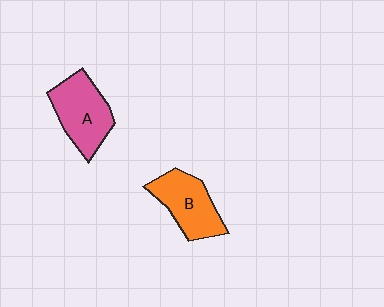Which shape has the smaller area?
Shape B (orange).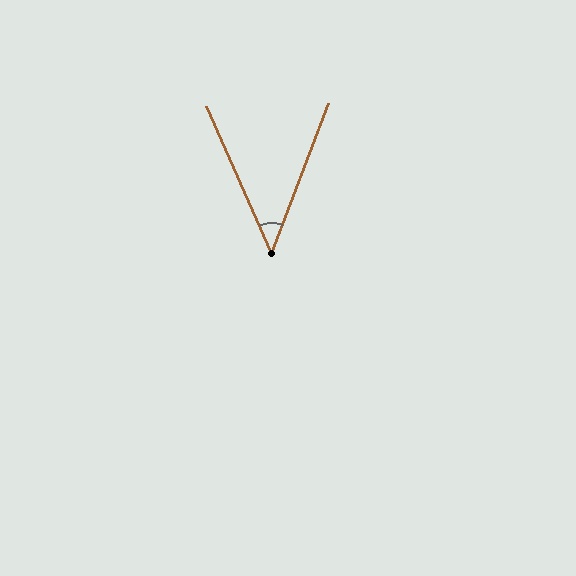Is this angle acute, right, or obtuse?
It is acute.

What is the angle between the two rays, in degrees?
Approximately 45 degrees.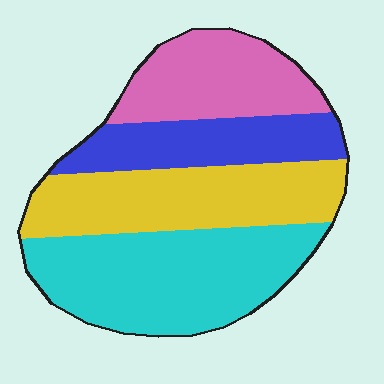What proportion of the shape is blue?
Blue takes up about one sixth (1/6) of the shape.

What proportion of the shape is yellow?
Yellow covers 27% of the shape.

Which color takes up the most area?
Cyan, at roughly 35%.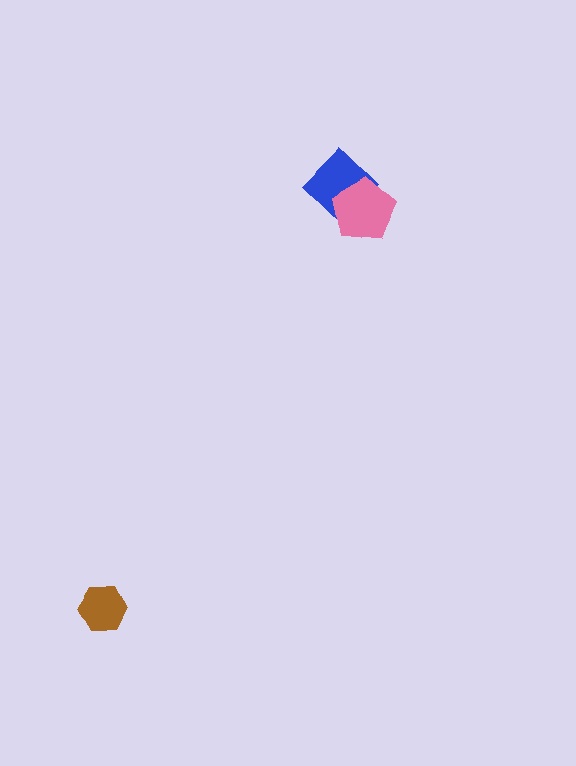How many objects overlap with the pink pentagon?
1 object overlaps with the pink pentagon.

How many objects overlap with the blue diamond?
1 object overlaps with the blue diamond.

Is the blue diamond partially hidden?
Yes, it is partially covered by another shape.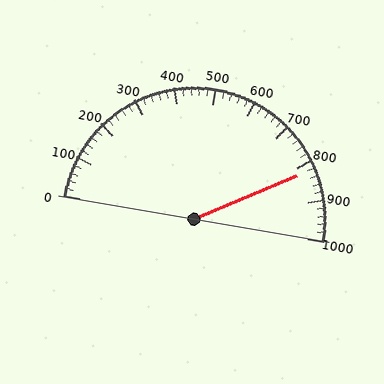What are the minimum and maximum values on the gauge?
The gauge ranges from 0 to 1000.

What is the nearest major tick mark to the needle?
The nearest major tick mark is 800.